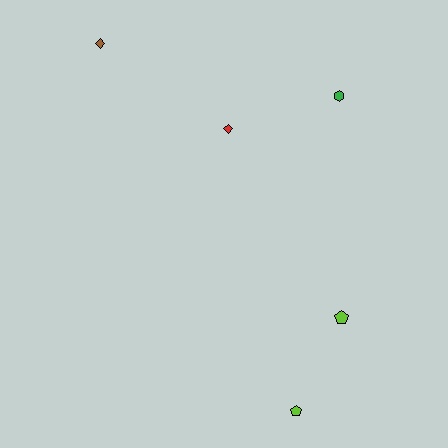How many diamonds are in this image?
There are 2 diamonds.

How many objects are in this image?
There are 5 objects.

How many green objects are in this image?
There is 1 green object.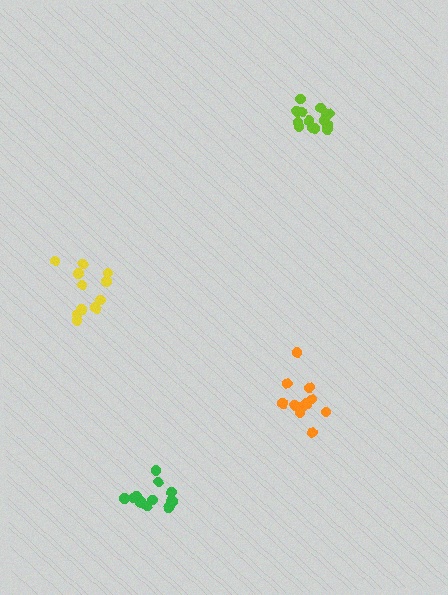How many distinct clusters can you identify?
There are 4 distinct clusters.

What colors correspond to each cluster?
The clusters are colored: lime, yellow, orange, green.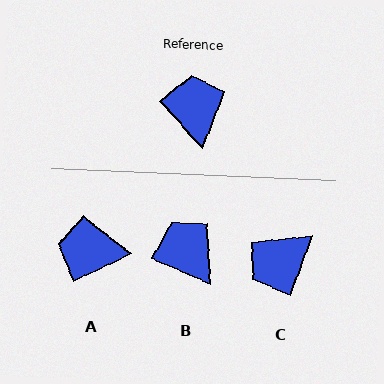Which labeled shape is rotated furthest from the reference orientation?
C, about 118 degrees away.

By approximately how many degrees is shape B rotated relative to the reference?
Approximately 24 degrees counter-clockwise.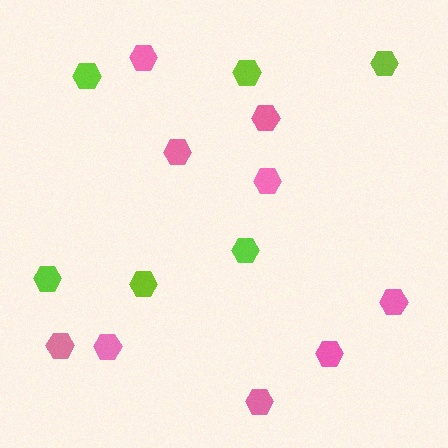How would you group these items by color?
There are 2 groups: one group of lime hexagons (6) and one group of pink hexagons (9).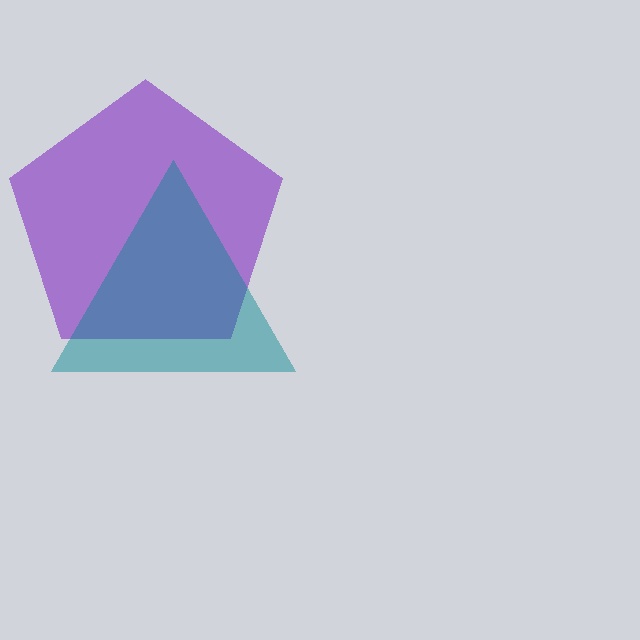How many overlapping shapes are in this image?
There are 2 overlapping shapes in the image.